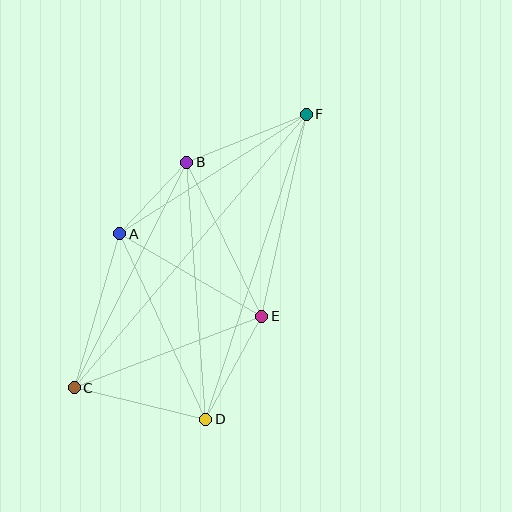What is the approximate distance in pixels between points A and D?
The distance between A and D is approximately 205 pixels.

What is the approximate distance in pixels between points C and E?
The distance between C and E is approximately 201 pixels.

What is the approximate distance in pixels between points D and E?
The distance between D and E is approximately 117 pixels.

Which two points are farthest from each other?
Points C and F are farthest from each other.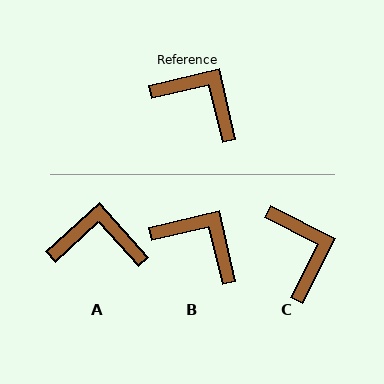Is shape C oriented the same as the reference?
No, it is off by about 40 degrees.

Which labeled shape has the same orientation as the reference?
B.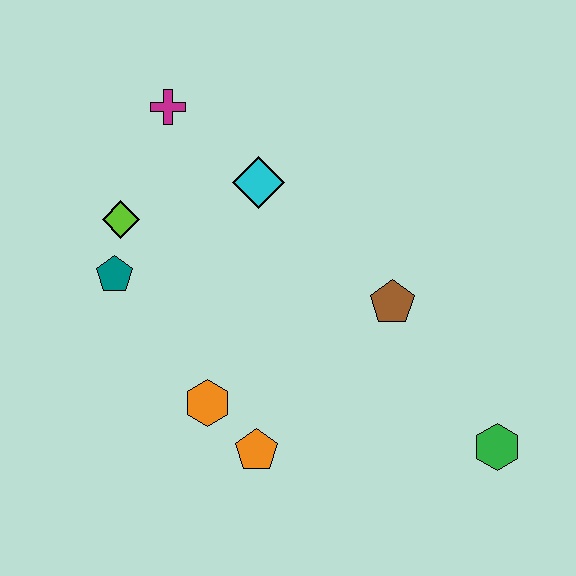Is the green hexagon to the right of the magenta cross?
Yes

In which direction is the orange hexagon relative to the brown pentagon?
The orange hexagon is to the left of the brown pentagon.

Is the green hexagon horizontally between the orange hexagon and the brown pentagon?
No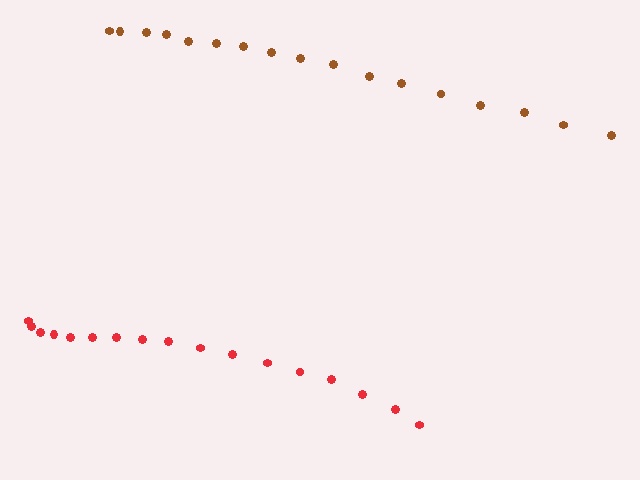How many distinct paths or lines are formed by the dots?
There are 2 distinct paths.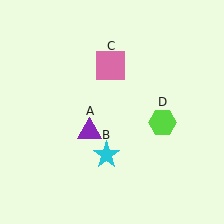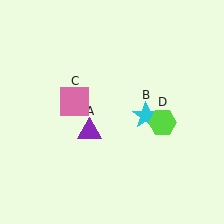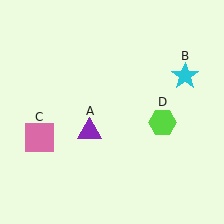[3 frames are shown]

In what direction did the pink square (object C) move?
The pink square (object C) moved down and to the left.